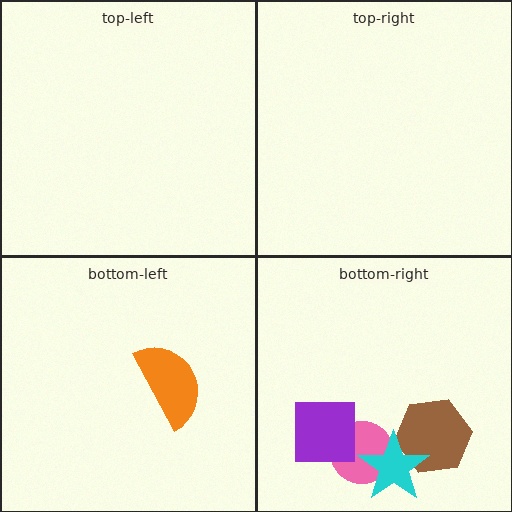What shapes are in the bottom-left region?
The orange semicircle.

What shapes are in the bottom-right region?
The pink circle, the brown hexagon, the purple square, the cyan star.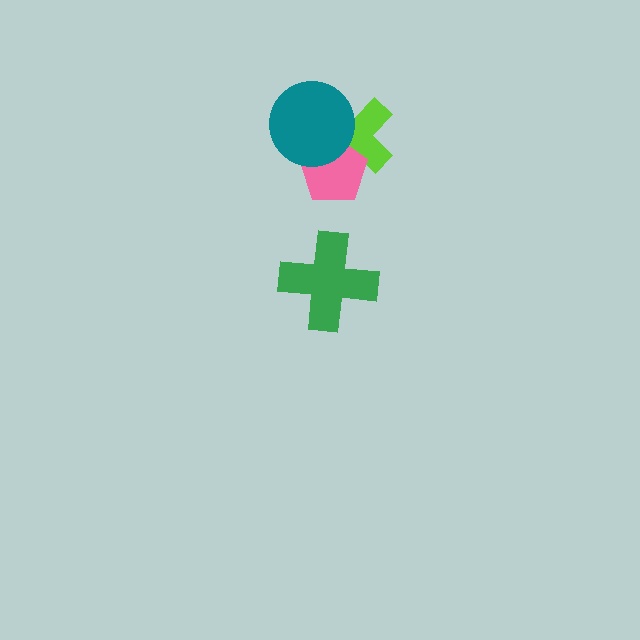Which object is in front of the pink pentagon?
The teal circle is in front of the pink pentagon.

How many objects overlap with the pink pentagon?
2 objects overlap with the pink pentagon.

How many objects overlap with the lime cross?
2 objects overlap with the lime cross.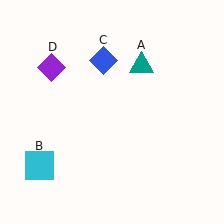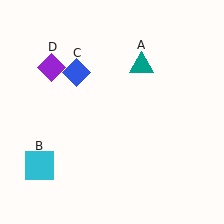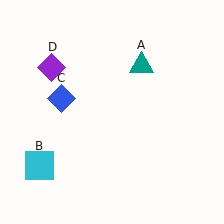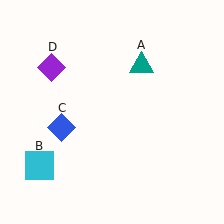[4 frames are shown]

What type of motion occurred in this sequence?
The blue diamond (object C) rotated counterclockwise around the center of the scene.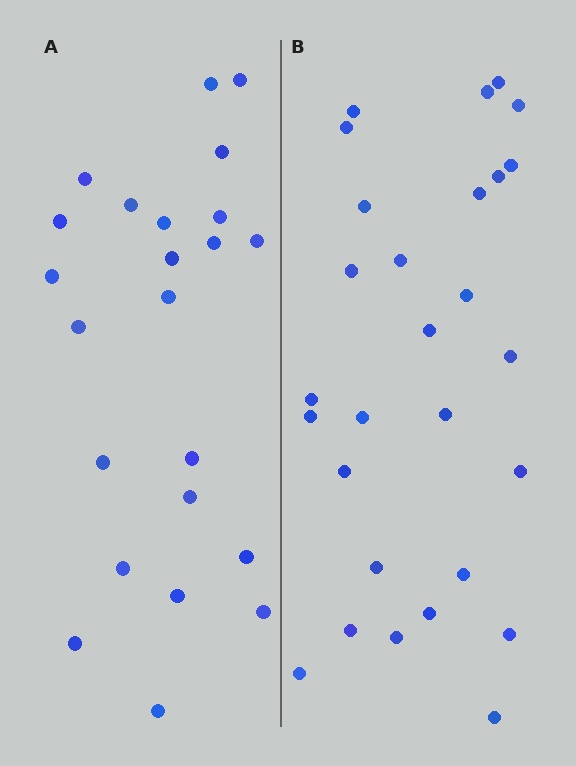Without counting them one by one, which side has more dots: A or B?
Region B (the right region) has more dots.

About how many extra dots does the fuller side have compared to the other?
Region B has about 5 more dots than region A.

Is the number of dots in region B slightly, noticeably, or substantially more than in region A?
Region B has only slightly more — the two regions are fairly close. The ratio is roughly 1.2 to 1.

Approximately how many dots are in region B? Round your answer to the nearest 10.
About 30 dots. (The exact count is 28, which rounds to 30.)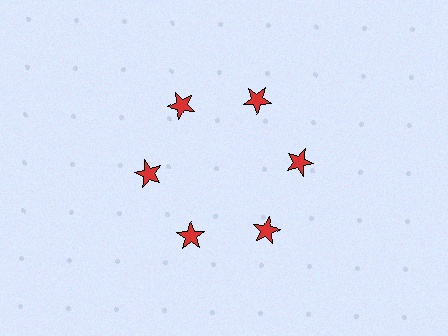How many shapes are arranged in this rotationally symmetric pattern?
There are 6 shapes, arranged in 6 groups of 1.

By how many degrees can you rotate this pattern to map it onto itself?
The pattern maps onto itself every 60 degrees of rotation.